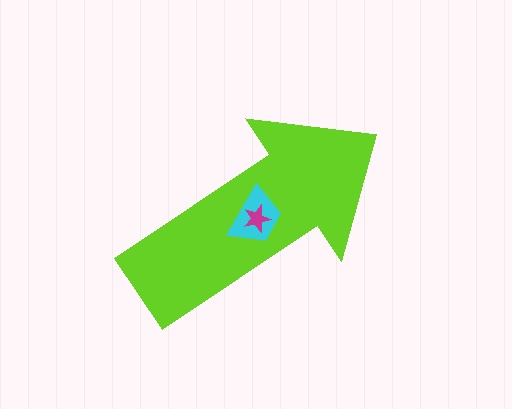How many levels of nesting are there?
3.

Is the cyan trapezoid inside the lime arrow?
Yes.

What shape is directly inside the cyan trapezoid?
The magenta star.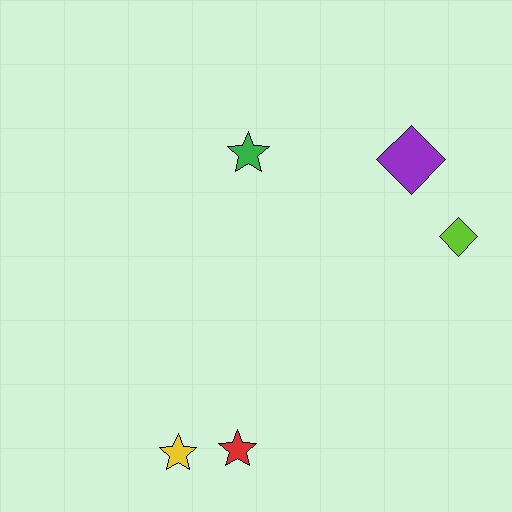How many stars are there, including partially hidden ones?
There are 3 stars.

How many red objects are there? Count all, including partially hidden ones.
There is 1 red object.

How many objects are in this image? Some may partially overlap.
There are 5 objects.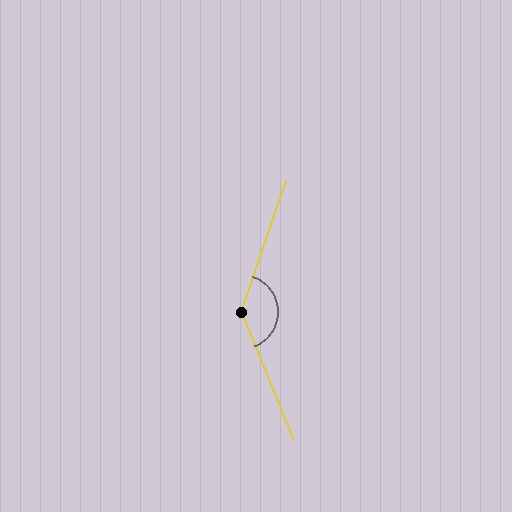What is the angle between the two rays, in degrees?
Approximately 139 degrees.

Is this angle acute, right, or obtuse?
It is obtuse.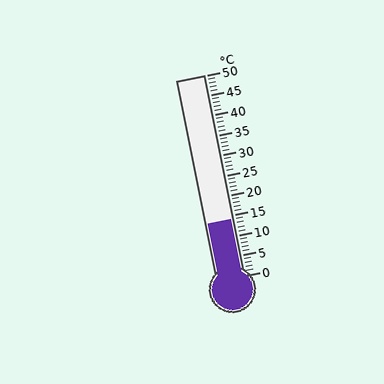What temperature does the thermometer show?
The thermometer shows approximately 14°C.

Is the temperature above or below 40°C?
The temperature is below 40°C.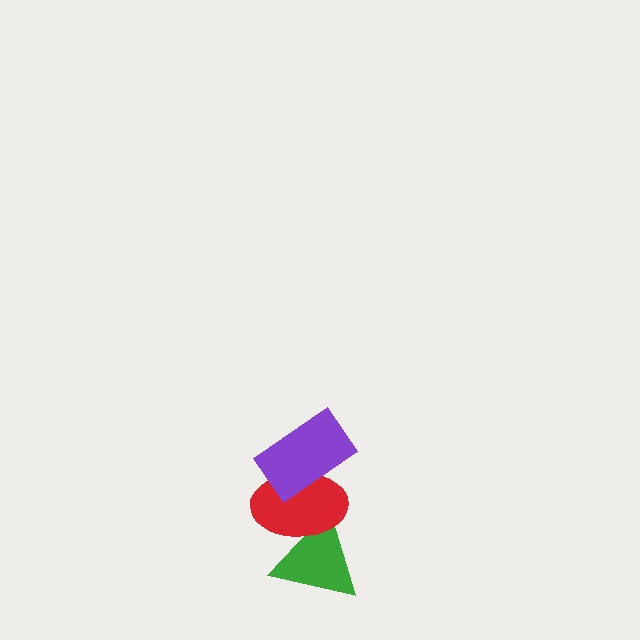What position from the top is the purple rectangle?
The purple rectangle is 1st from the top.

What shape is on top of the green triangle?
The red ellipse is on top of the green triangle.